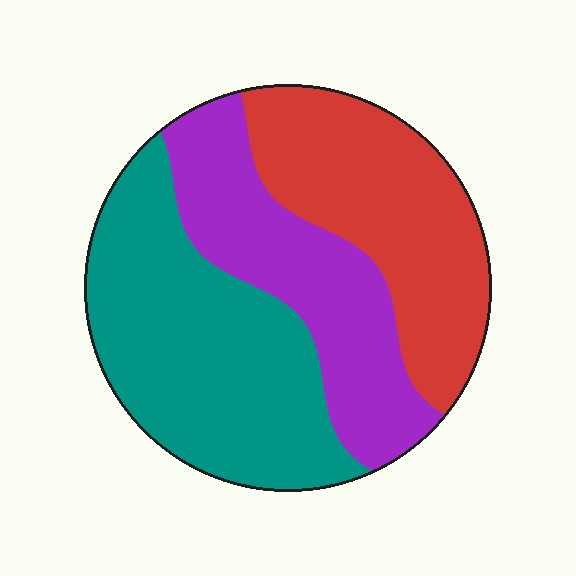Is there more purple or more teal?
Teal.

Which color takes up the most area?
Teal, at roughly 40%.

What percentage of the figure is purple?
Purple covers 28% of the figure.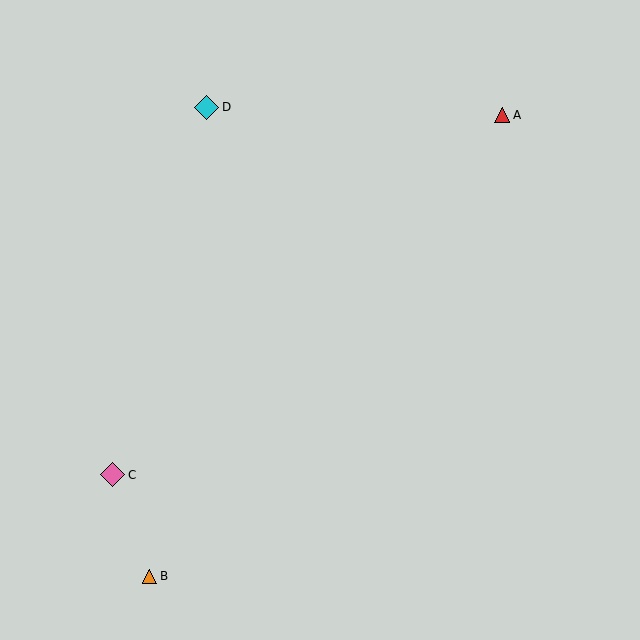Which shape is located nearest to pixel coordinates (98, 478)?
The pink diamond (labeled C) at (113, 475) is nearest to that location.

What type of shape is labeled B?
Shape B is an orange triangle.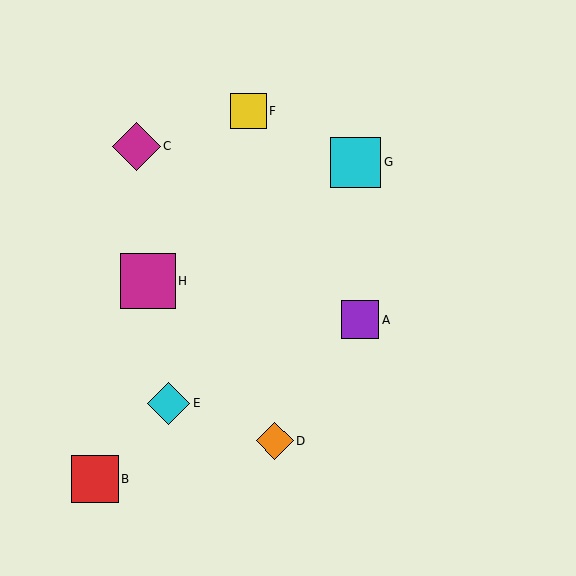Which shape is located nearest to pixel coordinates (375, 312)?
The purple square (labeled A) at (360, 320) is nearest to that location.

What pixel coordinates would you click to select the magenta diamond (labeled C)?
Click at (136, 146) to select the magenta diamond C.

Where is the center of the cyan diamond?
The center of the cyan diamond is at (168, 403).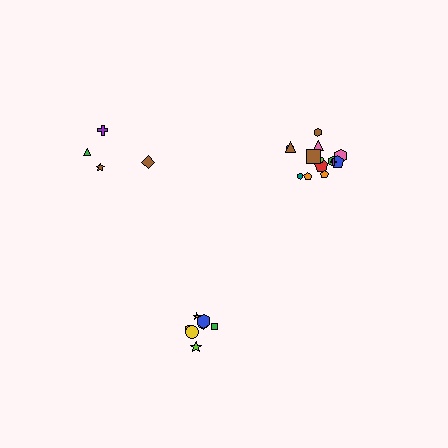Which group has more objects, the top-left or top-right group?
The top-right group.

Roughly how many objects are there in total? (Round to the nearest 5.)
Roughly 25 objects in total.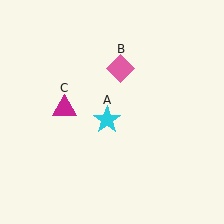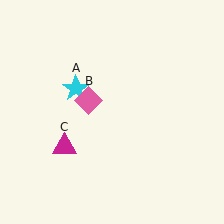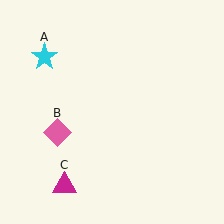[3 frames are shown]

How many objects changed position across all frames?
3 objects changed position: cyan star (object A), pink diamond (object B), magenta triangle (object C).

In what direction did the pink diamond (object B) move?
The pink diamond (object B) moved down and to the left.